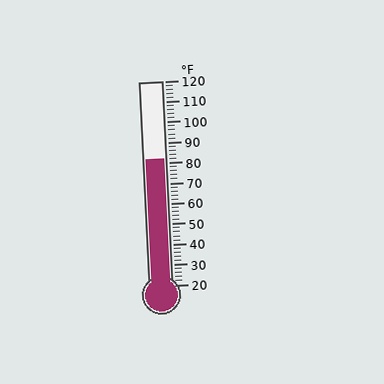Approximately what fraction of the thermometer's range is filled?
The thermometer is filled to approximately 60% of its range.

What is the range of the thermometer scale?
The thermometer scale ranges from 20°F to 120°F.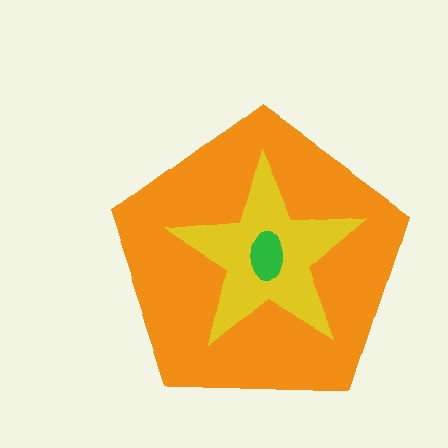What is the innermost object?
The green ellipse.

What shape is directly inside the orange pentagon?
The yellow star.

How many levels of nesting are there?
3.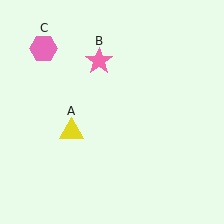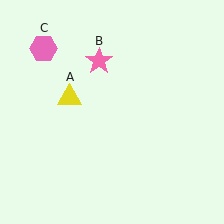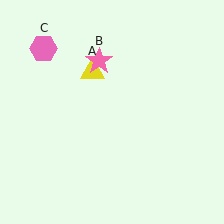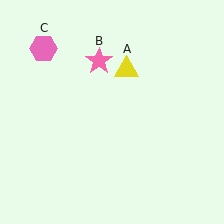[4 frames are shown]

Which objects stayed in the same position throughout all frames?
Pink star (object B) and pink hexagon (object C) remained stationary.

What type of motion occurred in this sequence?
The yellow triangle (object A) rotated clockwise around the center of the scene.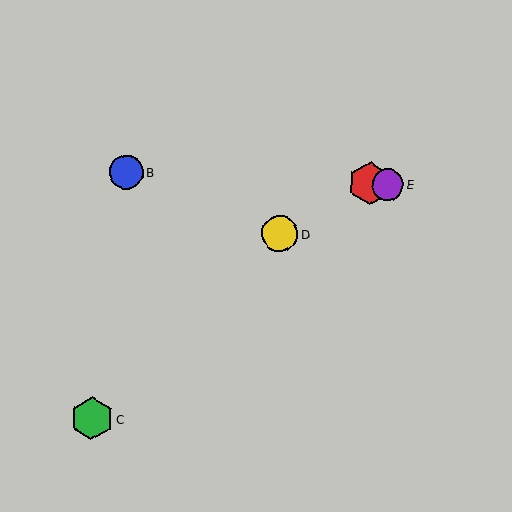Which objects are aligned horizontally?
Objects A, B, E are aligned horizontally.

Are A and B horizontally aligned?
Yes, both are at y≈184.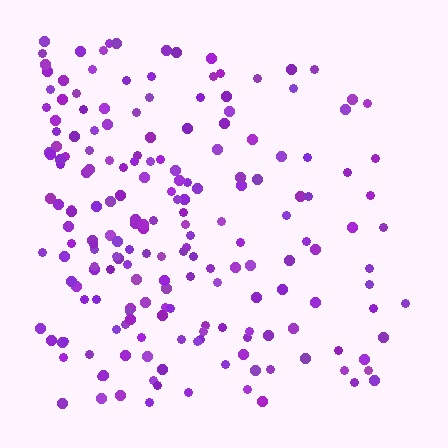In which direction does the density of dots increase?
From right to left, with the left side densest.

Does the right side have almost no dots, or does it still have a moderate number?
Still a moderate number, just noticeably fewer than the left.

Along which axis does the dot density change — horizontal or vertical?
Horizontal.